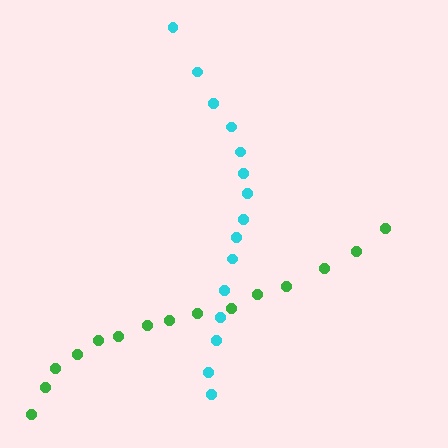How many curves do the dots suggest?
There are 2 distinct paths.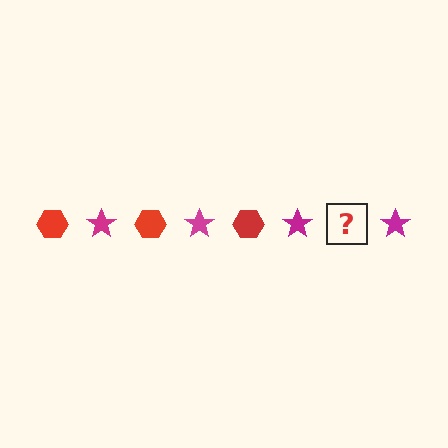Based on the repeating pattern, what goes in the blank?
The blank should be a red hexagon.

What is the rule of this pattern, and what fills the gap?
The rule is that the pattern alternates between red hexagon and magenta star. The gap should be filled with a red hexagon.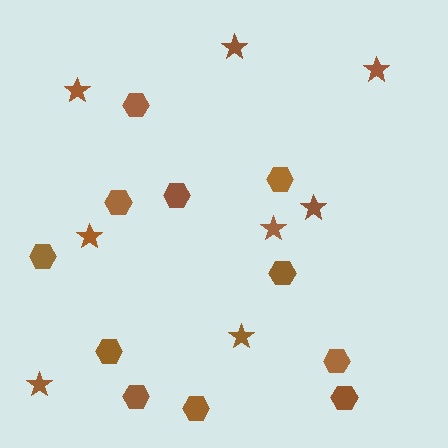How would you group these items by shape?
There are 2 groups: one group of hexagons (11) and one group of stars (8).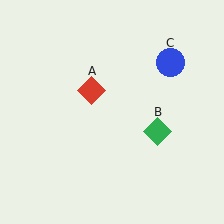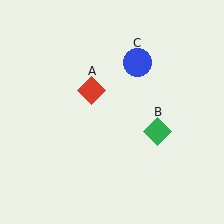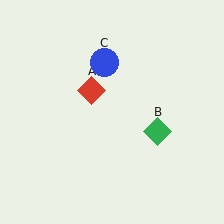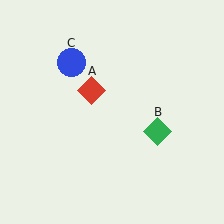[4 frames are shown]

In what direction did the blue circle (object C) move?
The blue circle (object C) moved left.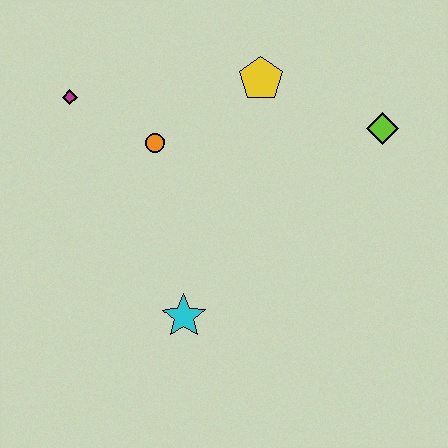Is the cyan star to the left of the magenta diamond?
No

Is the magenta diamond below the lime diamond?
No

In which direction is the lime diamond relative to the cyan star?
The lime diamond is to the right of the cyan star.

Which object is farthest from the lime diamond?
The magenta diamond is farthest from the lime diamond.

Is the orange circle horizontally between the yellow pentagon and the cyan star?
No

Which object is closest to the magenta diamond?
The orange circle is closest to the magenta diamond.